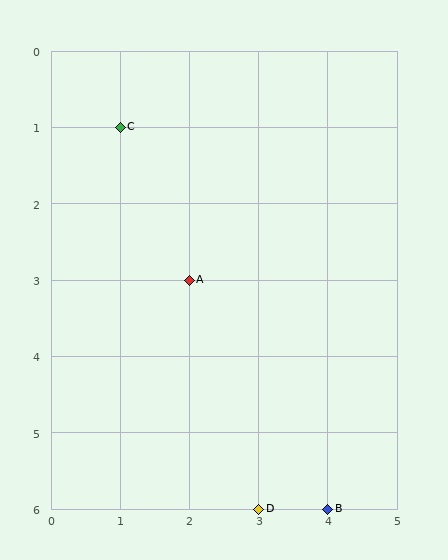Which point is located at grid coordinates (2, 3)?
Point A is at (2, 3).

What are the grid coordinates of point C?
Point C is at grid coordinates (1, 1).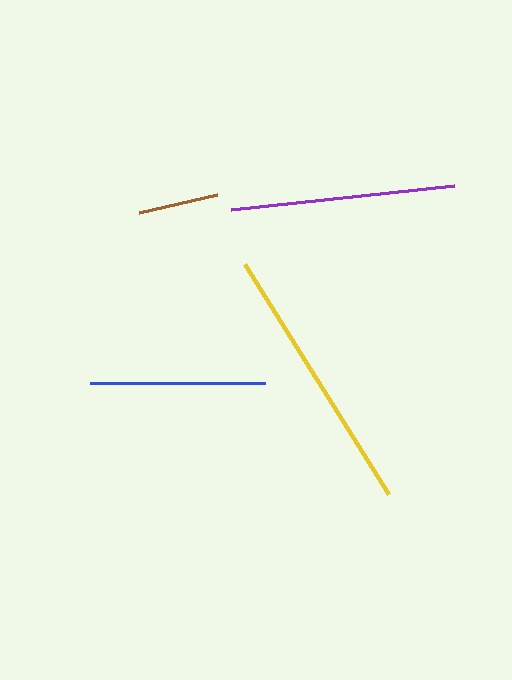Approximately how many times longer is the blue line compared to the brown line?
The blue line is approximately 2.2 times the length of the brown line.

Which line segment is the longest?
The yellow line is the longest at approximately 272 pixels.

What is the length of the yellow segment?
The yellow segment is approximately 272 pixels long.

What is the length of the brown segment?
The brown segment is approximately 80 pixels long.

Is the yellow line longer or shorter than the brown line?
The yellow line is longer than the brown line.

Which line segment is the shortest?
The brown line is the shortest at approximately 80 pixels.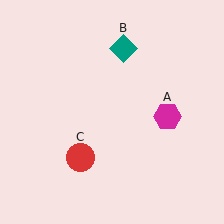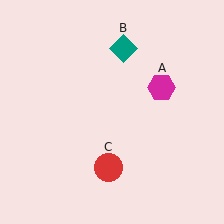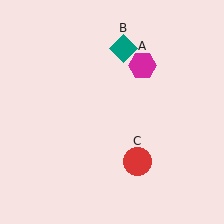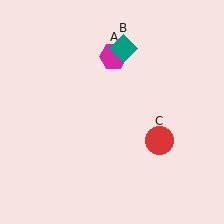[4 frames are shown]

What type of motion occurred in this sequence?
The magenta hexagon (object A), red circle (object C) rotated counterclockwise around the center of the scene.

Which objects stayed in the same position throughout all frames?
Teal diamond (object B) remained stationary.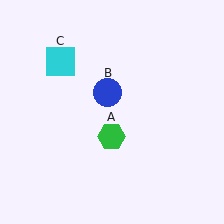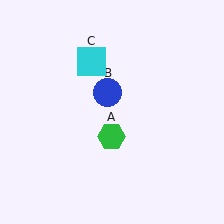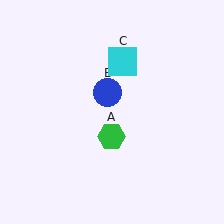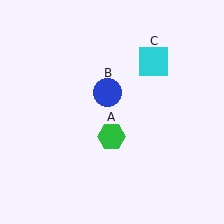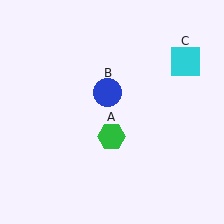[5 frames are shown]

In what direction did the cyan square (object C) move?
The cyan square (object C) moved right.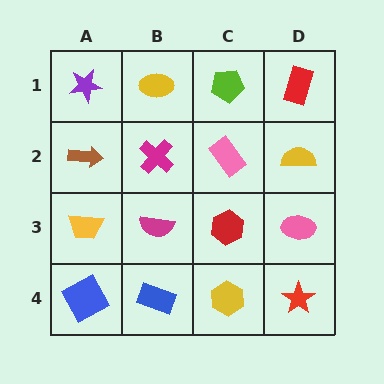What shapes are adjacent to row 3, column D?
A yellow semicircle (row 2, column D), a red star (row 4, column D), a red hexagon (row 3, column C).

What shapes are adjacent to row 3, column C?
A pink rectangle (row 2, column C), a yellow hexagon (row 4, column C), a magenta semicircle (row 3, column B), a pink ellipse (row 3, column D).